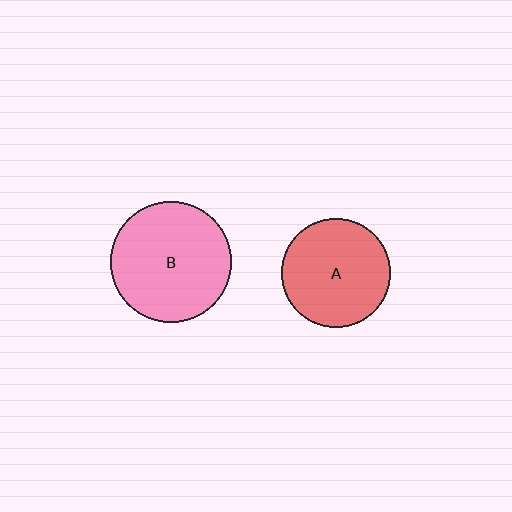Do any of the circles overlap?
No, none of the circles overlap.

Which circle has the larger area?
Circle B (pink).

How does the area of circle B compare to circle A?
Approximately 1.2 times.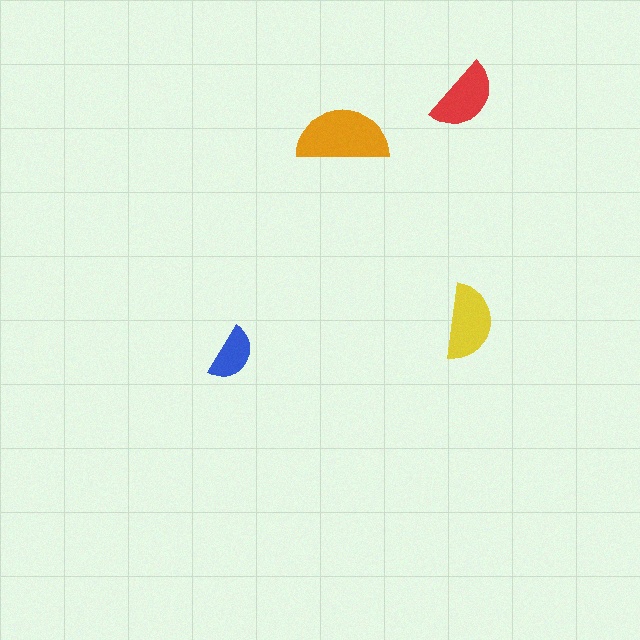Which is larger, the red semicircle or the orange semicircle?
The orange one.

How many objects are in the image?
There are 4 objects in the image.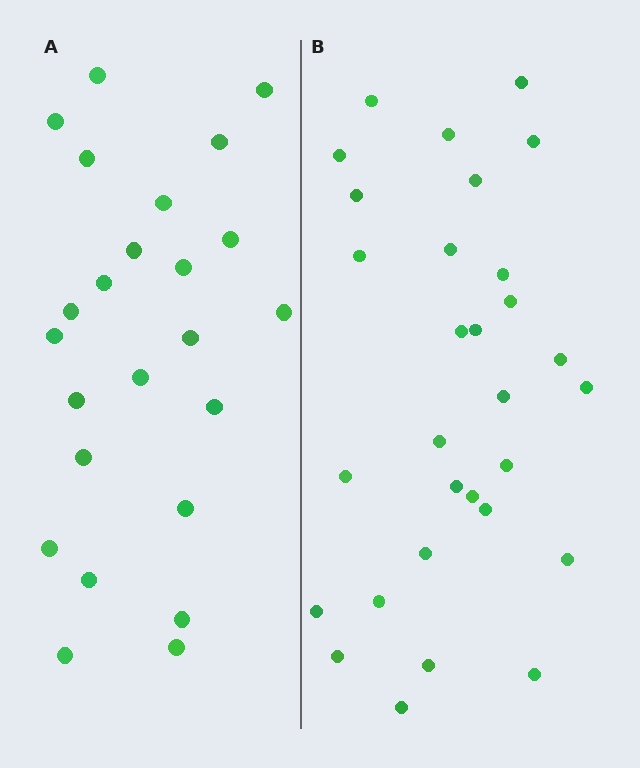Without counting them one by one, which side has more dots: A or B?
Region B (the right region) has more dots.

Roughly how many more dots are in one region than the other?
Region B has about 6 more dots than region A.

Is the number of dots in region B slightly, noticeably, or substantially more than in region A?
Region B has noticeably more, but not dramatically so. The ratio is roughly 1.2 to 1.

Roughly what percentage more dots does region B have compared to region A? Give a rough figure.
About 25% more.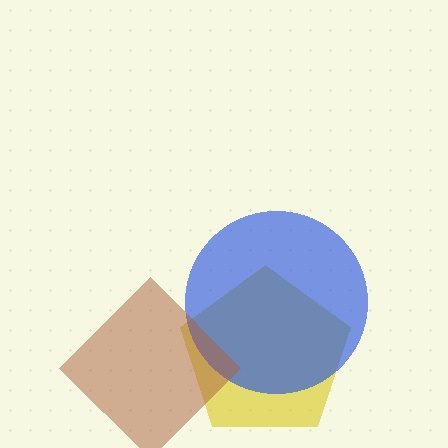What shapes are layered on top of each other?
The layered shapes are: a yellow pentagon, a blue circle, a brown diamond.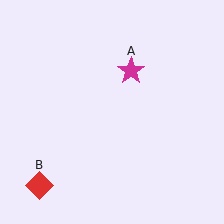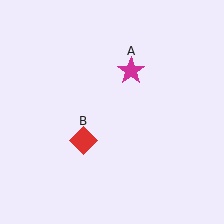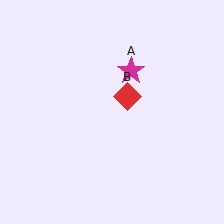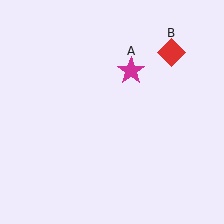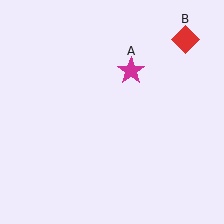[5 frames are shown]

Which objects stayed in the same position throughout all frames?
Magenta star (object A) remained stationary.